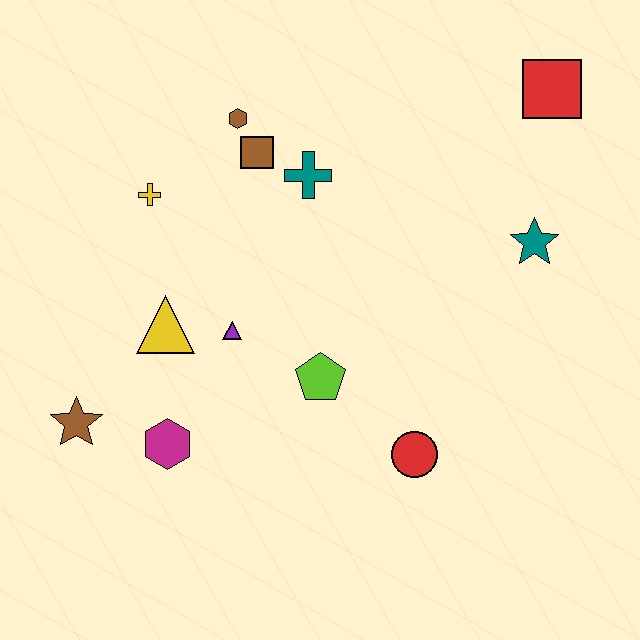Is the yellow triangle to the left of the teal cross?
Yes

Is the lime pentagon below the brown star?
No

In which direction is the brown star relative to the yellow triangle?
The brown star is below the yellow triangle.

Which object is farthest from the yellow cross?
The red square is farthest from the yellow cross.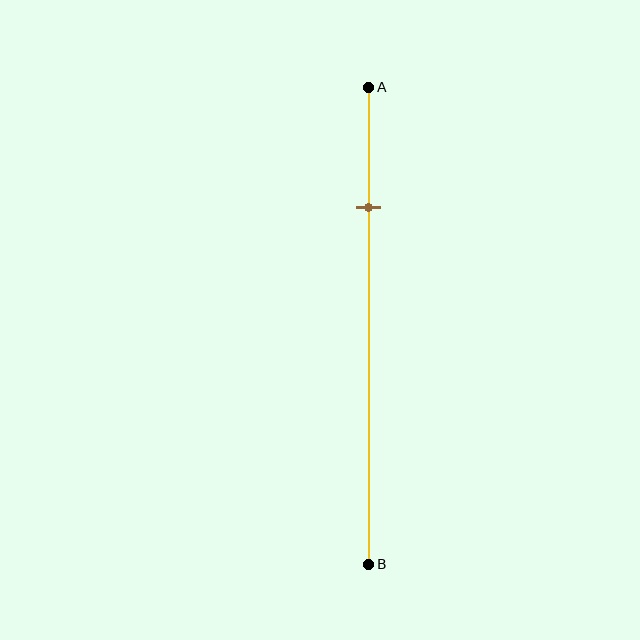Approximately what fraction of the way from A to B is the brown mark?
The brown mark is approximately 25% of the way from A to B.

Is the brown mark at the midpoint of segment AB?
No, the mark is at about 25% from A, not at the 50% midpoint.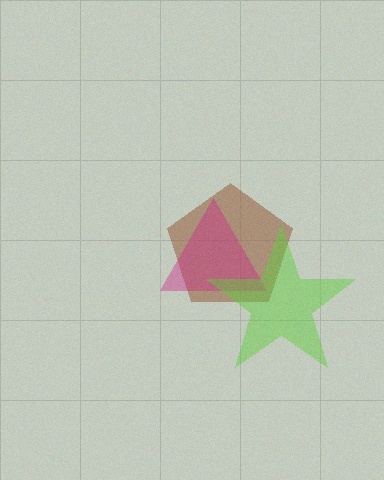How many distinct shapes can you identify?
There are 3 distinct shapes: a brown pentagon, a magenta triangle, a lime star.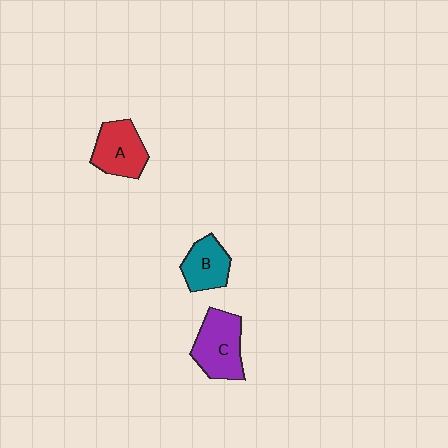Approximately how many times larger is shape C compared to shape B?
Approximately 1.4 times.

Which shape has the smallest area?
Shape B (teal).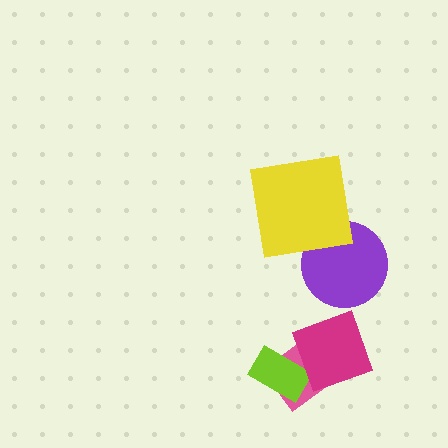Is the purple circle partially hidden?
Yes, it is partially covered by another shape.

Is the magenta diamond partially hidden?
No, no other shape covers it.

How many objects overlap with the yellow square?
1 object overlaps with the yellow square.